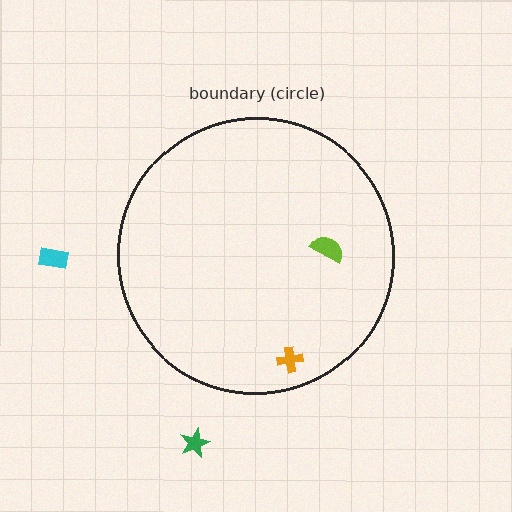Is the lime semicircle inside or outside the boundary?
Inside.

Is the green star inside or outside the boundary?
Outside.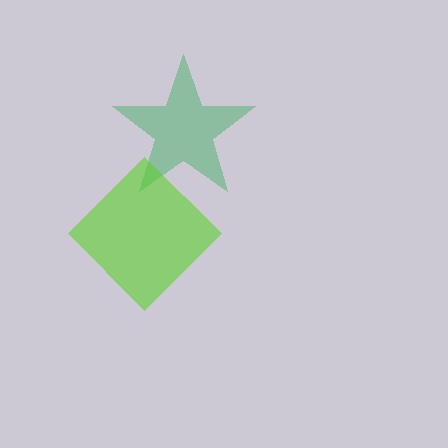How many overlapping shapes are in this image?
There are 2 overlapping shapes in the image.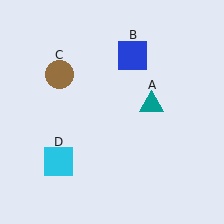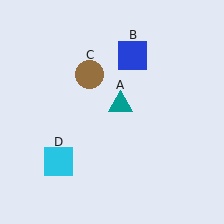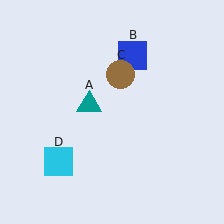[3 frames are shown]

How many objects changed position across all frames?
2 objects changed position: teal triangle (object A), brown circle (object C).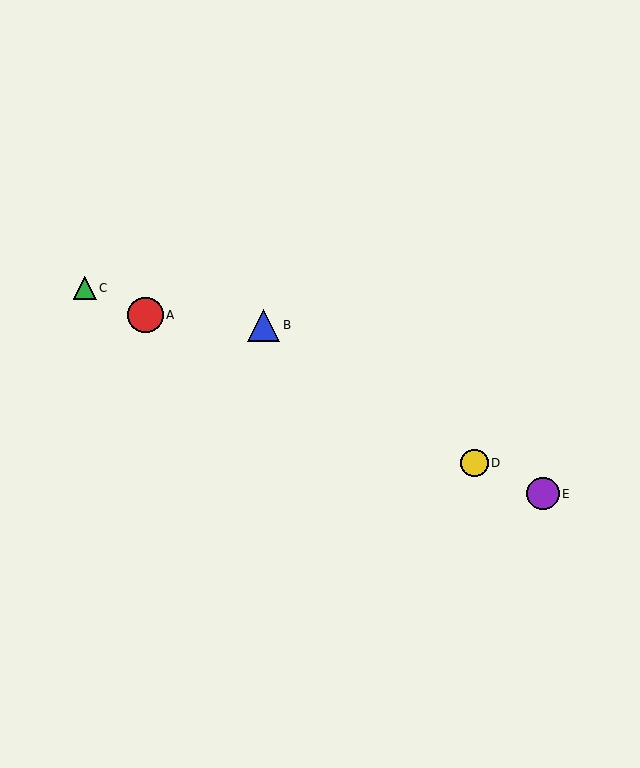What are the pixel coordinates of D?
Object D is at (475, 463).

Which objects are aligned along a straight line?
Objects A, C, D, E are aligned along a straight line.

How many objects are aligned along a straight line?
4 objects (A, C, D, E) are aligned along a straight line.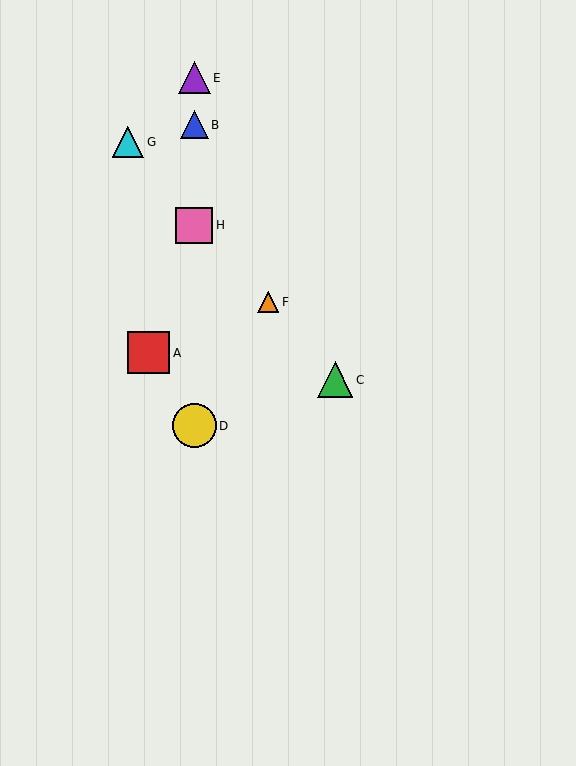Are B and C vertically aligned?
No, B is at x≈194 and C is at x≈335.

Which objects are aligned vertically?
Objects B, D, E, H are aligned vertically.